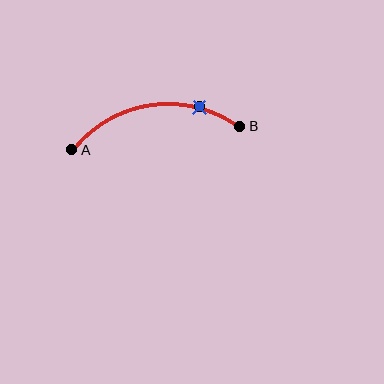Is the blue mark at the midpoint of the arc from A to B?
No. The blue mark lies on the arc but is closer to endpoint B. The arc midpoint would be at the point on the curve equidistant along the arc from both A and B.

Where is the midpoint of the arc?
The arc midpoint is the point on the curve farthest from the straight line joining A and B. It sits above that line.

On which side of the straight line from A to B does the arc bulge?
The arc bulges above the straight line connecting A and B.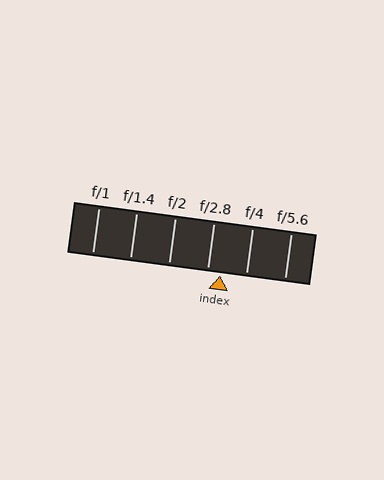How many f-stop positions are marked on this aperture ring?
There are 6 f-stop positions marked.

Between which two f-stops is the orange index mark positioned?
The index mark is between f/2.8 and f/4.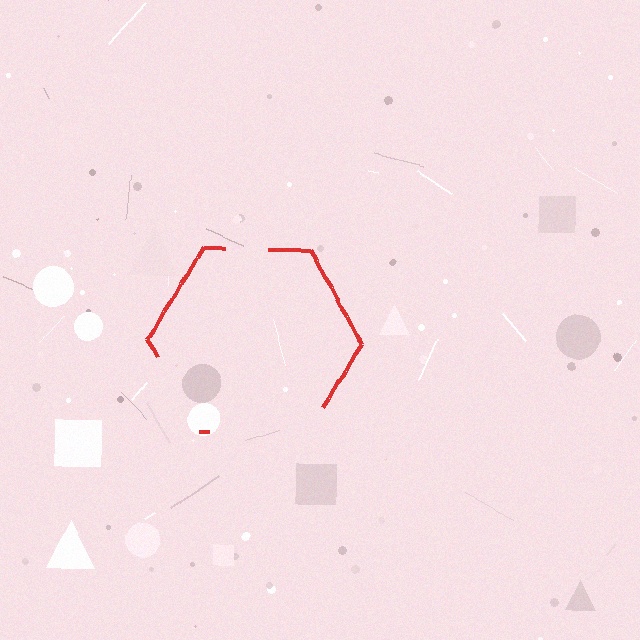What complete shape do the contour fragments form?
The contour fragments form a hexagon.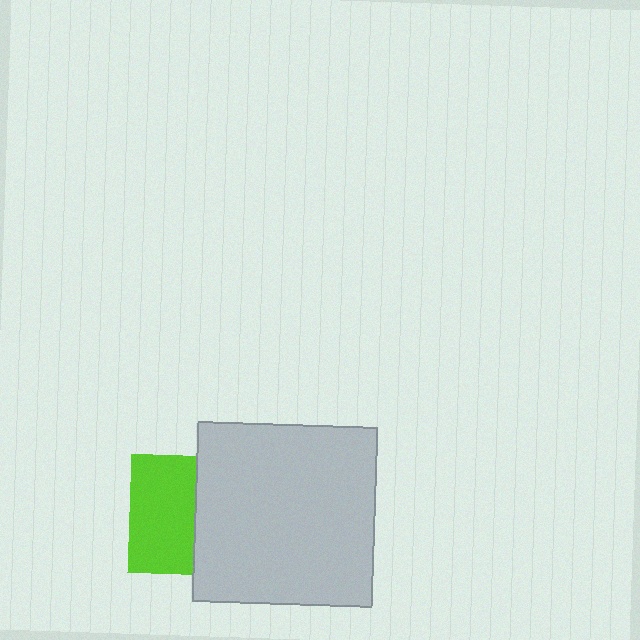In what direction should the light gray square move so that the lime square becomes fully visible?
The light gray square should move right. That is the shortest direction to clear the overlap and leave the lime square fully visible.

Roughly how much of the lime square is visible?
About half of it is visible (roughly 55%).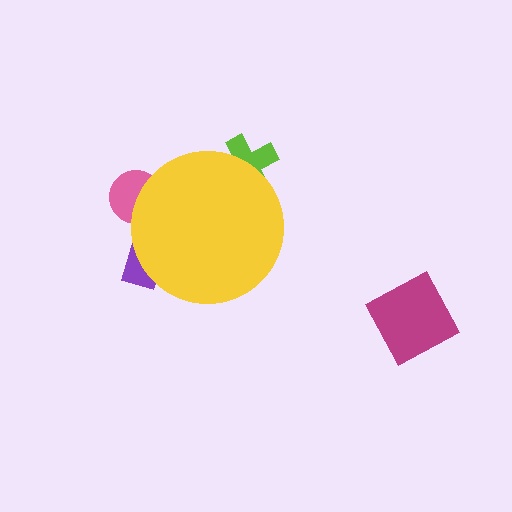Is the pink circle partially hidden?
Yes, the pink circle is partially hidden behind the yellow circle.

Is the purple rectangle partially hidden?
Yes, the purple rectangle is partially hidden behind the yellow circle.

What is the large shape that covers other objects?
A yellow circle.